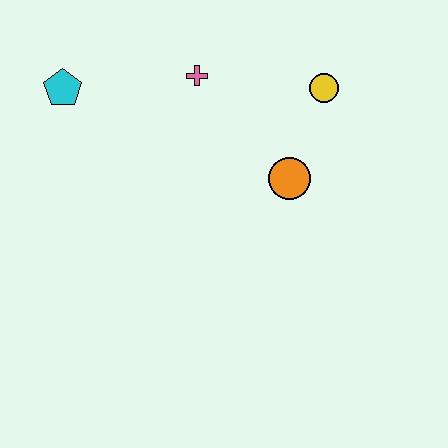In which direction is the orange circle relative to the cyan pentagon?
The orange circle is to the right of the cyan pentagon.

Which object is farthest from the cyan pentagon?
The yellow circle is farthest from the cyan pentagon.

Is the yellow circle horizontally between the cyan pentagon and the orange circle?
No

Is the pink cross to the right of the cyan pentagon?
Yes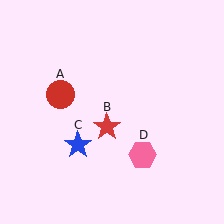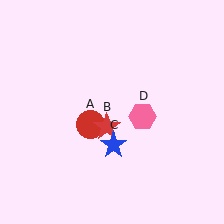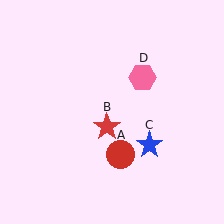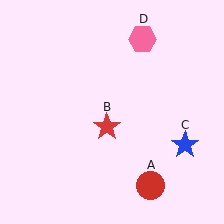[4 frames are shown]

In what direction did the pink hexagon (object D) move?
The pink hexagon (object D) moved up.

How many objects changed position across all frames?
3 objects changed position: red circle (object A), blue star (object C), pink hexagon (object D).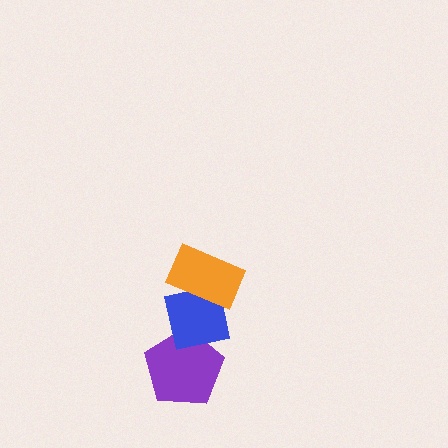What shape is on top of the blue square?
The orange rectangle is on top of the blue square.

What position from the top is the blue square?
The blue square is 2nd from the top.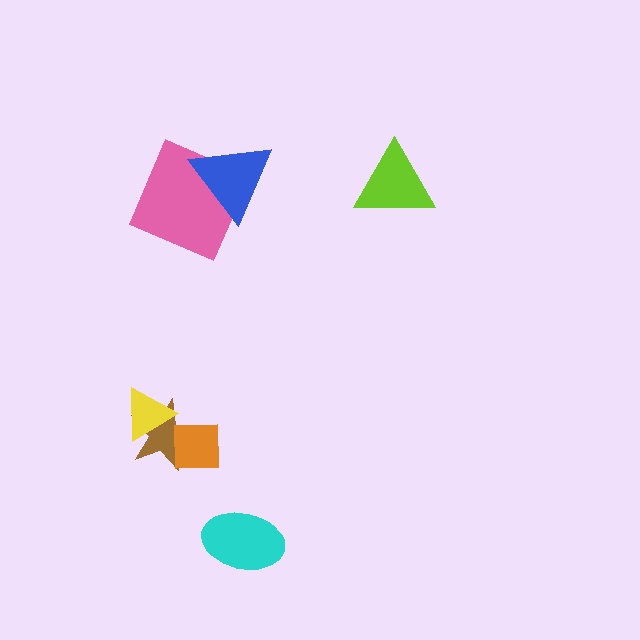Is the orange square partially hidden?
No, no other shape covers it.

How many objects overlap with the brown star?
2 objects overlap with the brown star.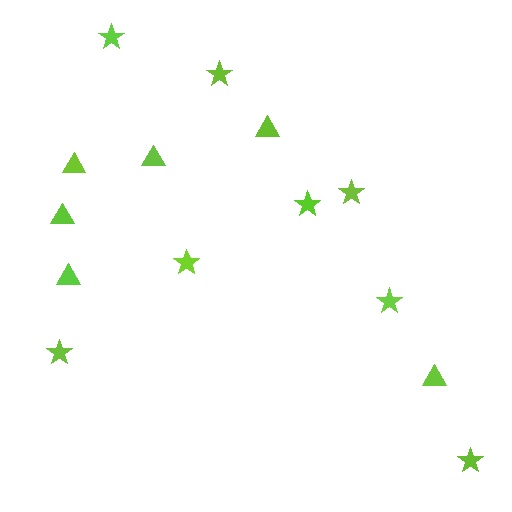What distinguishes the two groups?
There are 2 groups: one group of triangles (6) and one group of stars (8).